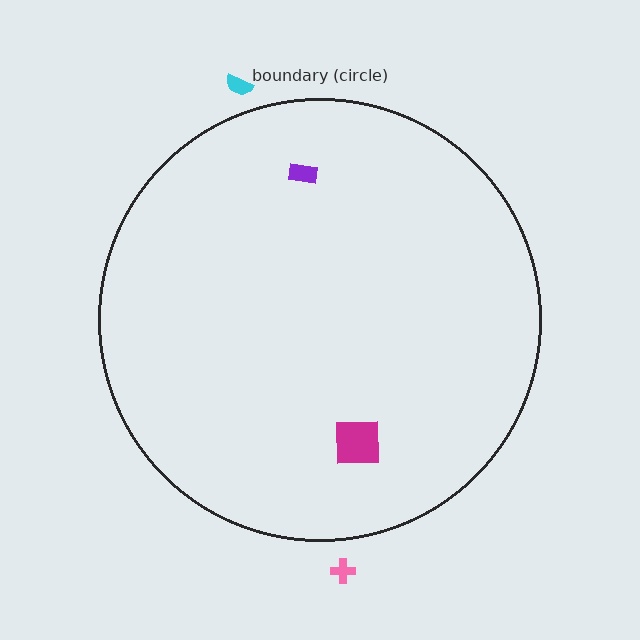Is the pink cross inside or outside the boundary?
Outside.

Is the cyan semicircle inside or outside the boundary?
Outside.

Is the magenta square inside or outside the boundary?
Inside.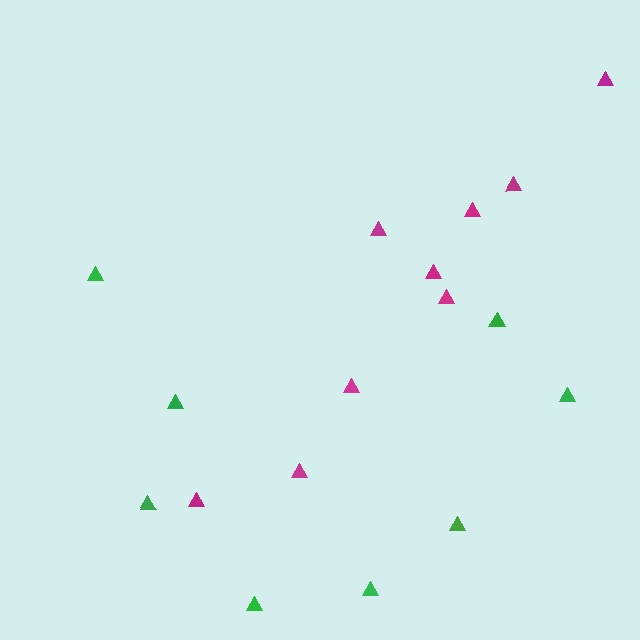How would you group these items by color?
There are 2 groups: one group of magenta triangles (9) and one group of green triangles (8).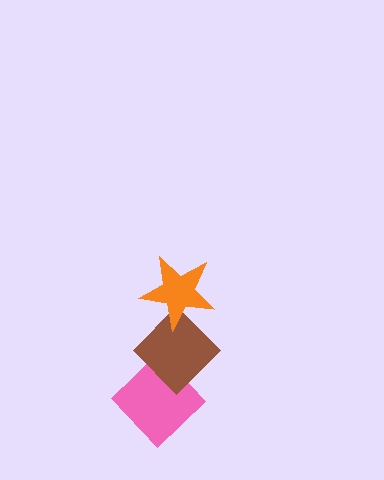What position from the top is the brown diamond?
The brown diamond is 2nd from the top.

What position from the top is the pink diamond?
The pink diamond is 3rd from the top.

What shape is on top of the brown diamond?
The orange star is on top of the brown diamond.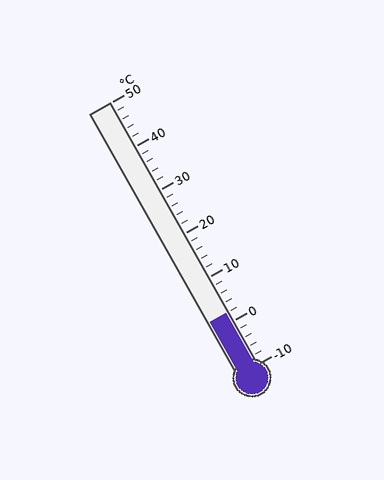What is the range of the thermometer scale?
The thermometer scale ranges from -10°C to 50°C.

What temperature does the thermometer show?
The thermometer shows approximately 2°C.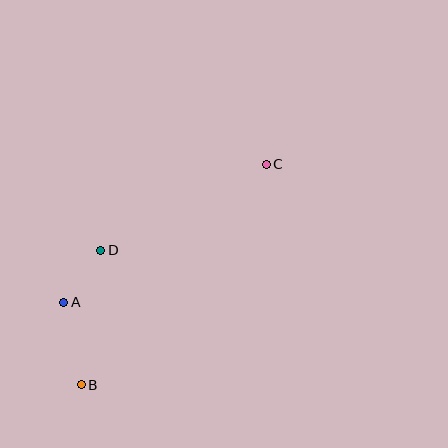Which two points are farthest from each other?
Points B and C are farthest from each other.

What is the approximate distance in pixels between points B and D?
The distance between B and D is approximately 136 pixels.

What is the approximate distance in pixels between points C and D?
The distance between C and D is approximately 186 pixels.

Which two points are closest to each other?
Points A and D are closest to each other.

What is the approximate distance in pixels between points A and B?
The distance between A and B is approximately 85 pixels.